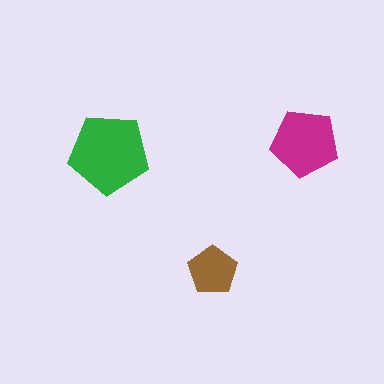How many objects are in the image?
There are 3 objects in the image.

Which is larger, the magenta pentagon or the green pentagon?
The green one.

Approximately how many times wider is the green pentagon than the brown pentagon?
About 1.5 times wider.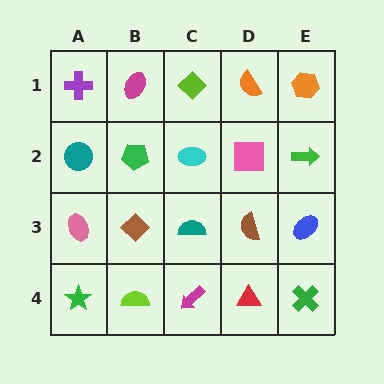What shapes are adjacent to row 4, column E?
A blue ellipse (row 3, column E), a red triangle (row 4, column D).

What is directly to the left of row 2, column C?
A green pentagon.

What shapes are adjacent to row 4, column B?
A brown diamond (row 3, column B), a green star (row 4, column A), a magenta arrow (row 4, column C).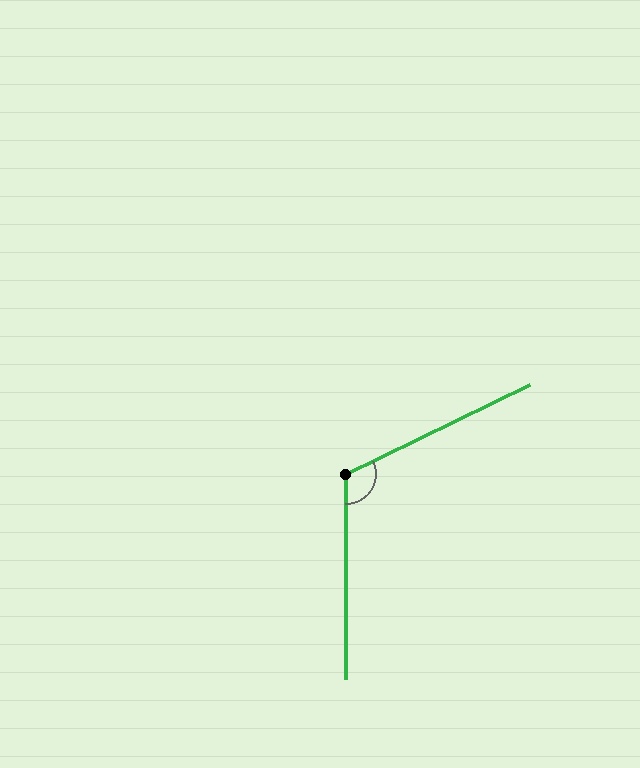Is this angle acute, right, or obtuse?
It is obtuse.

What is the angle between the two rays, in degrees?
Approximately 116 degrees.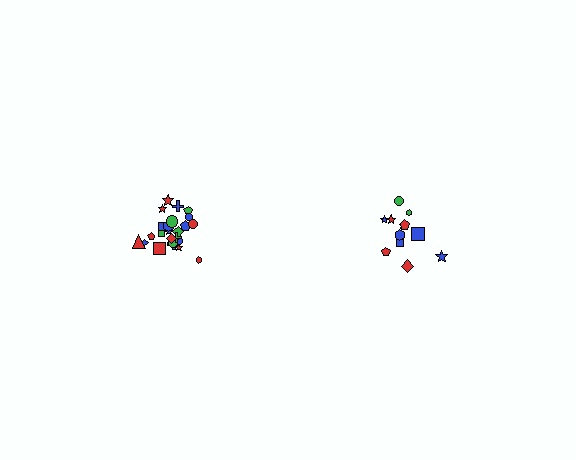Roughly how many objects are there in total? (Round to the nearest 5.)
Roughly 35 objects in total.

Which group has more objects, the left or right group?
The left group.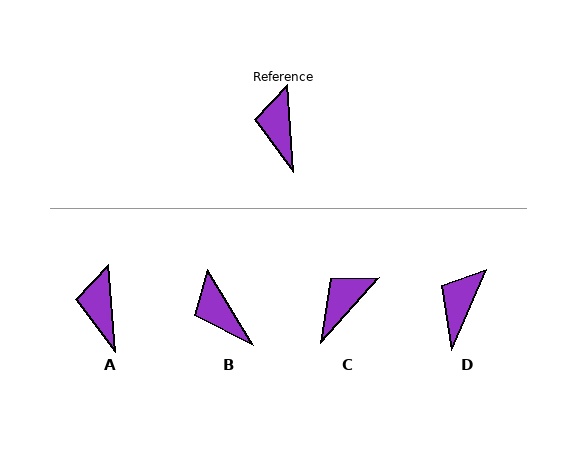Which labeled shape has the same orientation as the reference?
A.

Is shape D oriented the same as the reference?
No, it is off by about 28 degrees.